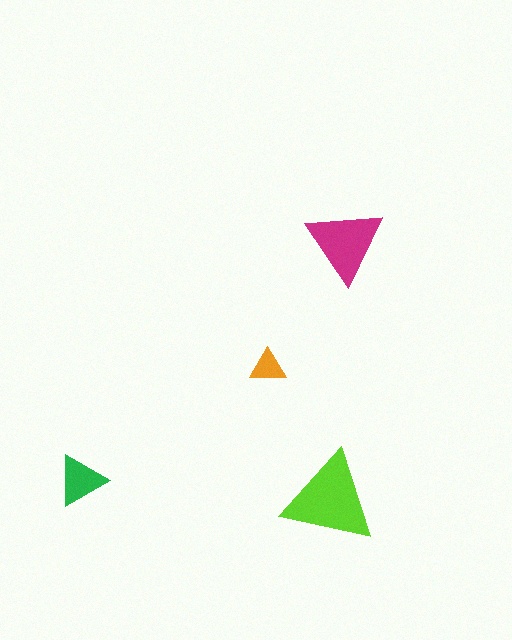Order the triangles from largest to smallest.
the lime one, the magenta one, the green one, the orange one.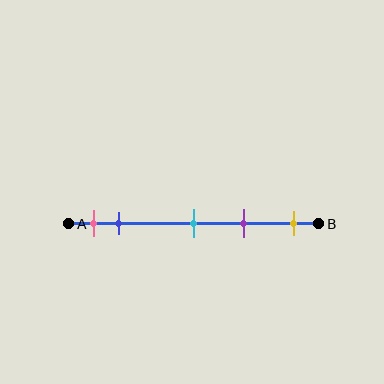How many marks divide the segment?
There are 5 marks dividing the segment.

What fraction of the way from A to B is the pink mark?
The pink mark is approximately 10% (0.1) of the way from A to B.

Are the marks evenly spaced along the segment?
No, the marks are not evenly spaced.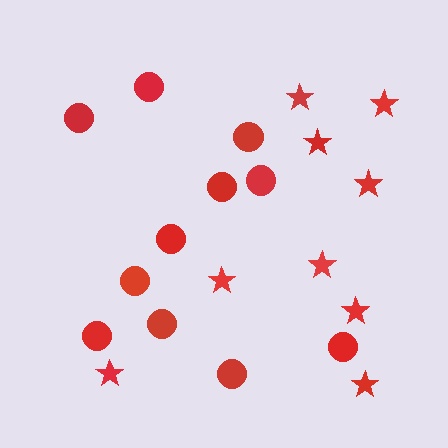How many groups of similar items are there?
There are 2 groups: one group of stars (9) and one group of circles (11).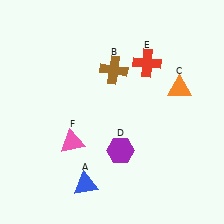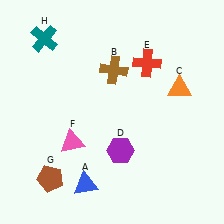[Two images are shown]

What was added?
A brown pentagon (G), a teal cross (H) were added in Image 2.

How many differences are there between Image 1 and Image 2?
There are 2 differences between the two images.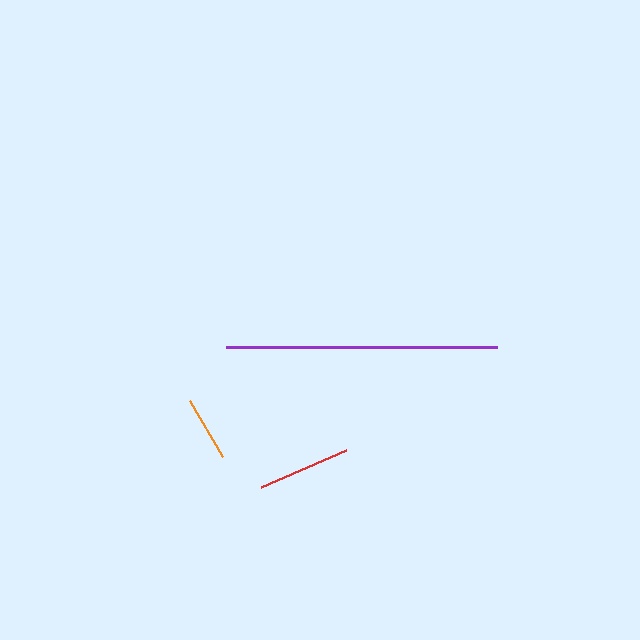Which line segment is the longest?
The purple line is the longest at approximately 271 pixels.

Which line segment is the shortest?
The orange line is the shortest at approximately 65 pixels.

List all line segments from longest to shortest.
From longest to shortest: purple, red, orange.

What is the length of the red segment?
The red segment is approximately 92 pixels long.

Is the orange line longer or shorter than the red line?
The red line is longer than the orange line.